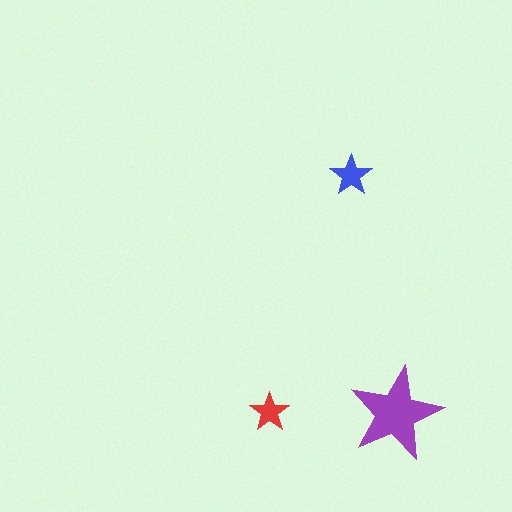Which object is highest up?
The blue star is topmost.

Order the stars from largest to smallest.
the purple one, the blue one, the red one.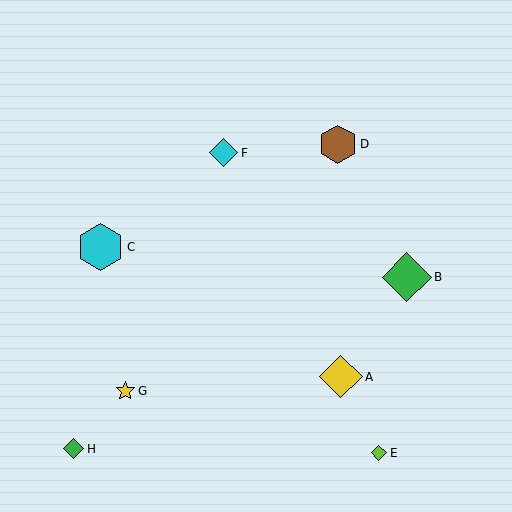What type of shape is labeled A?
Shape A is a yellow diamond.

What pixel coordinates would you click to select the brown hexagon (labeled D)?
Click at (338, 144) to select the brown hexagon D.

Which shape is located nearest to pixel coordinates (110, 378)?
The yellow star (labeled G) at (125, 391) is nearest to that location.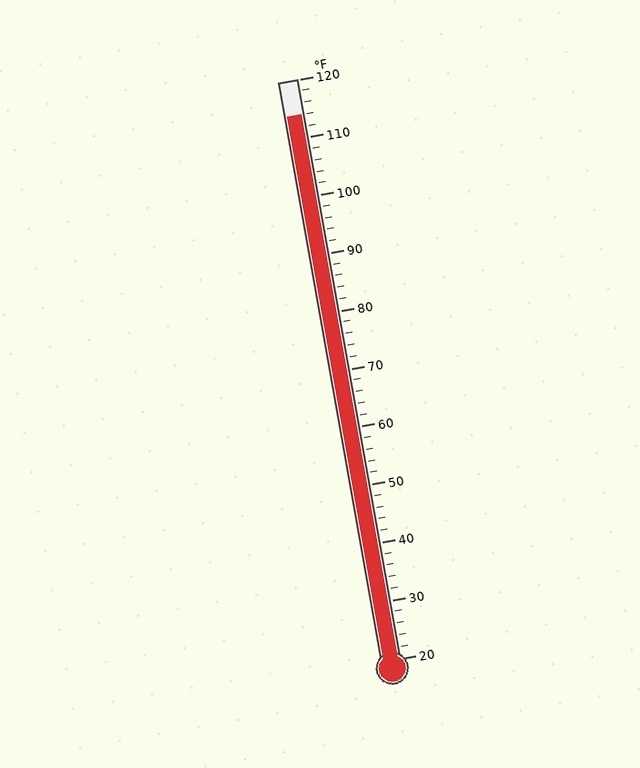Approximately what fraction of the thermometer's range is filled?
The thermometer is filled to approximately 95% of its range.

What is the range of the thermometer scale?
The thermometer scale ranges from 20°F to 120°F.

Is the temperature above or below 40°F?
The temperature is above 40°F.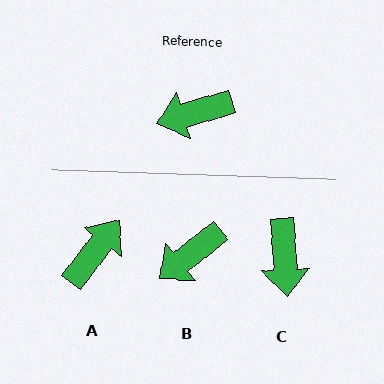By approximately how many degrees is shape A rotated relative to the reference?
Approximately 144 degrees clockwise.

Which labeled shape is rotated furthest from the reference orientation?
A, about 144 degrees away.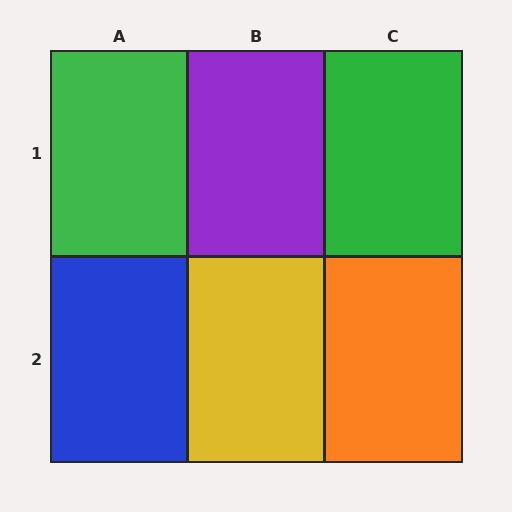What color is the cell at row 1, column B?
Purple.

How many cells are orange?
1 cell is orange.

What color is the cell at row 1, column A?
Green.